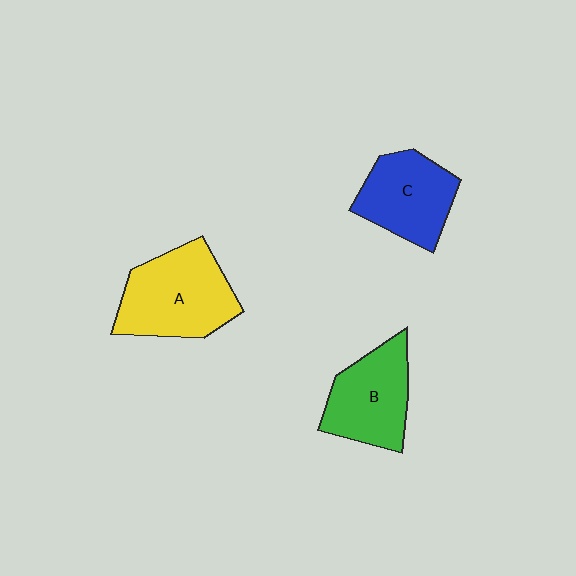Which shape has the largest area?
Shape A (yellow).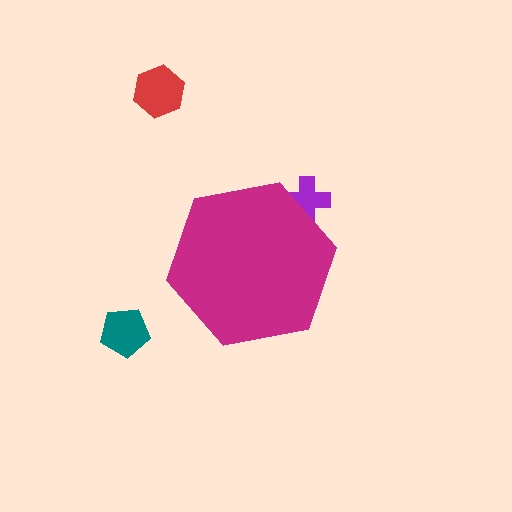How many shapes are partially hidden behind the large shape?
1 shape is partially hidden.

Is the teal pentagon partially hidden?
No, the teal pentagon is fully visible.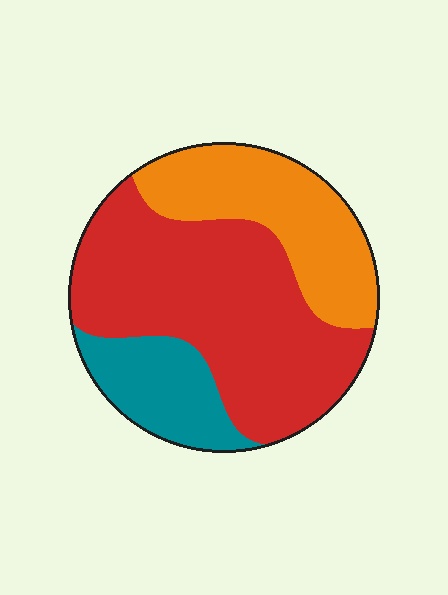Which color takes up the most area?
Red, at roughly 55%.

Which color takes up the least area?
Teal, at roughly 15%.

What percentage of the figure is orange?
Orange takes up about one quarter (1/4) of the figure.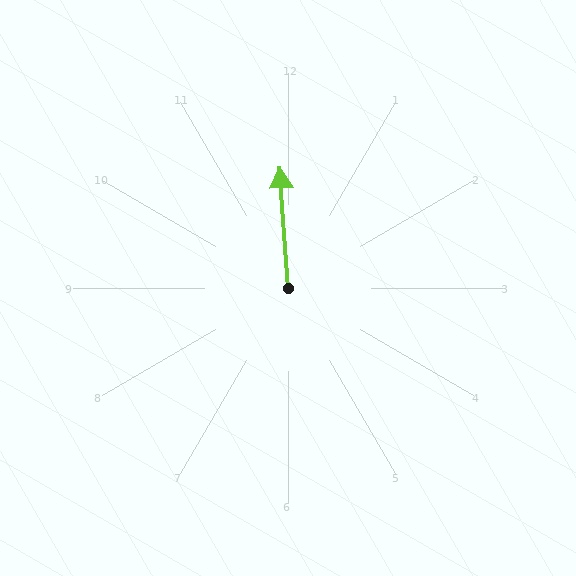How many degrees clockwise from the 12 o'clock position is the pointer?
Approximately 356 degrees.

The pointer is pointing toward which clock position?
Roughly 12 o'clock.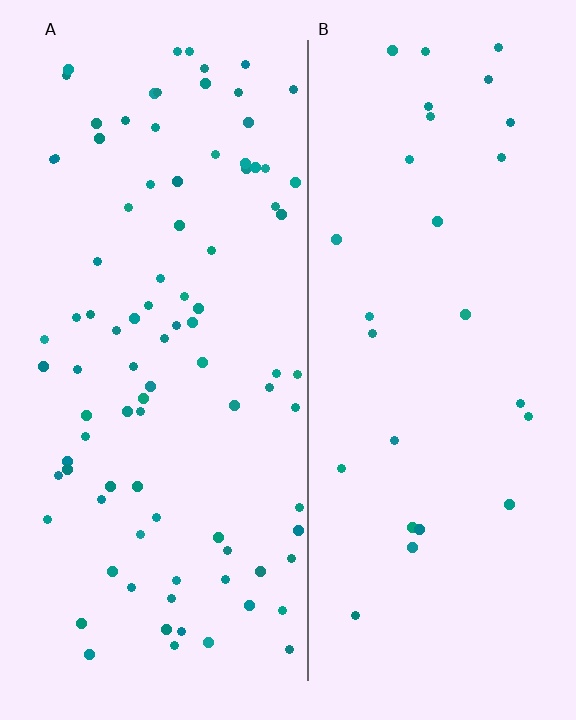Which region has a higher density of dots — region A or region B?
A (the left).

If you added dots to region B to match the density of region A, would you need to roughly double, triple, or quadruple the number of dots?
Approximately triple.